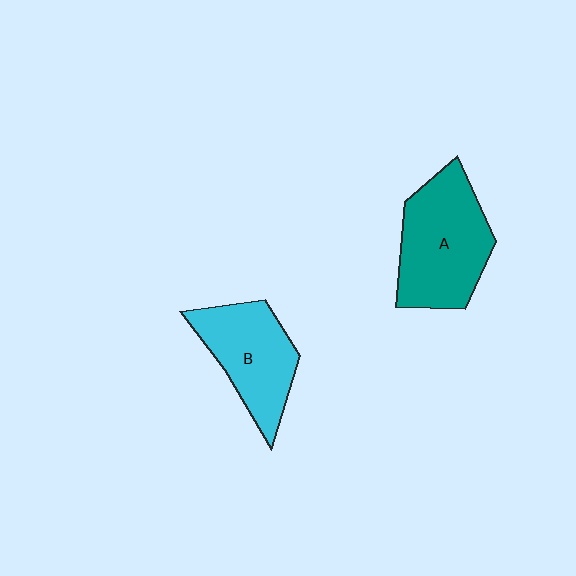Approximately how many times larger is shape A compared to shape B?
Approximately 1.2 times.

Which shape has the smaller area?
Shape B (cyan).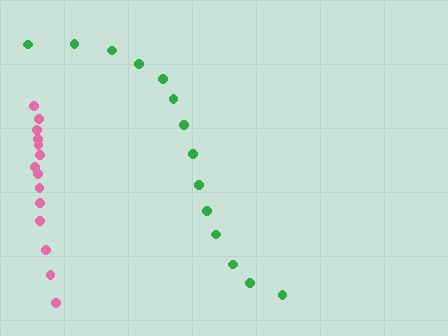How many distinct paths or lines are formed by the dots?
There are 2 distinct paths.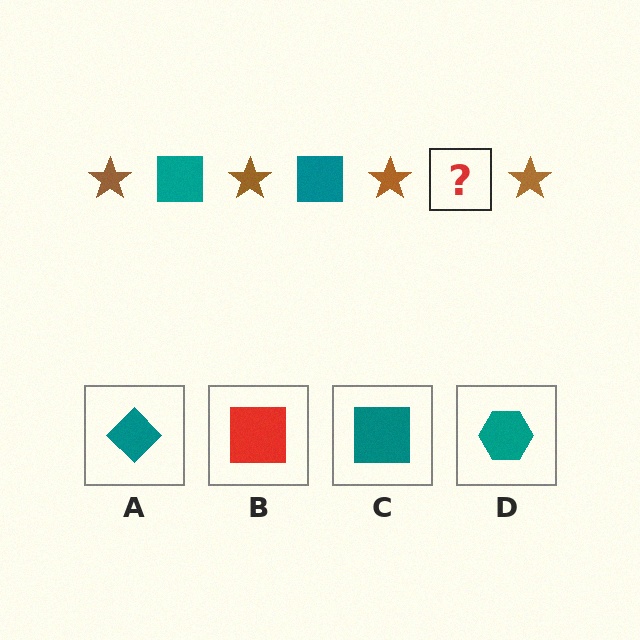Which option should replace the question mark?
Option C.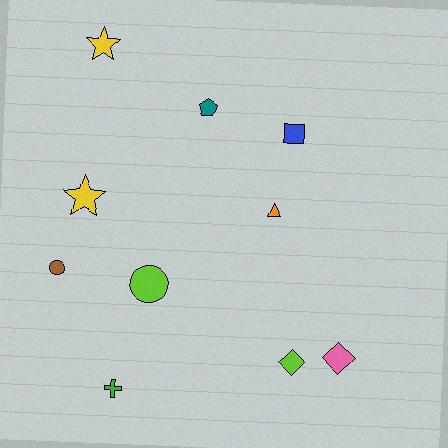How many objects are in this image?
There are 10 objects.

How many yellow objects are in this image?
There are 2 yellow objects.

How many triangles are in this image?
There is 1 triangle.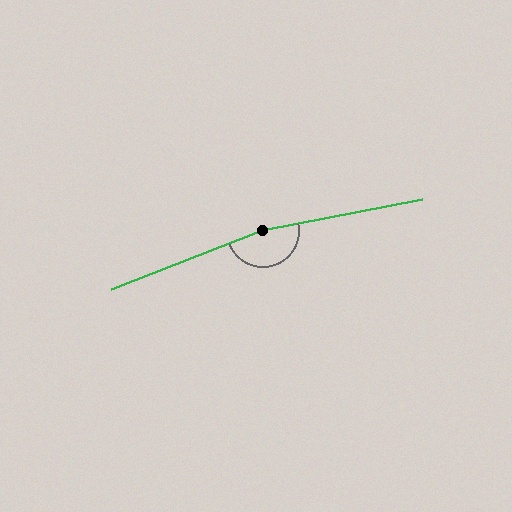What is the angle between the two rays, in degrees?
Approximately 170 degrees.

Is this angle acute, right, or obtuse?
It is obtuse.